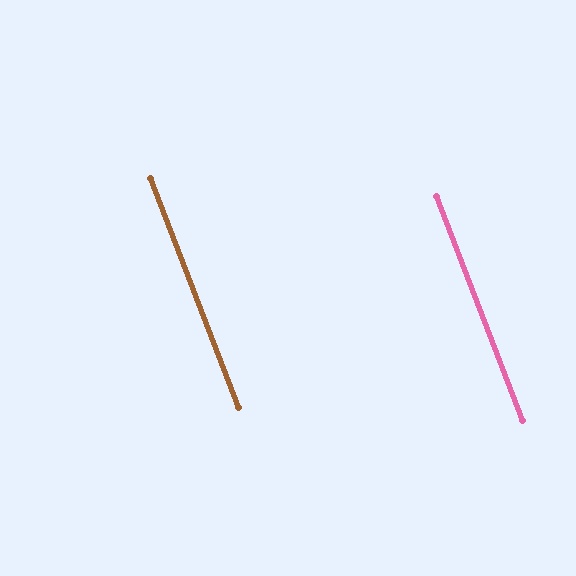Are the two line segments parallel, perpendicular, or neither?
Parallel — their directions differ by only 0.0°.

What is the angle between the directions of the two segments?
Approximately 0 degrees.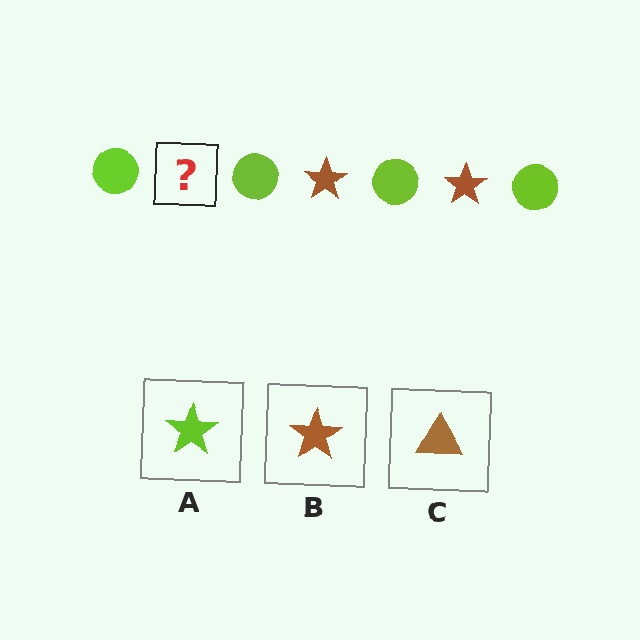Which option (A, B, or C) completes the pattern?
B.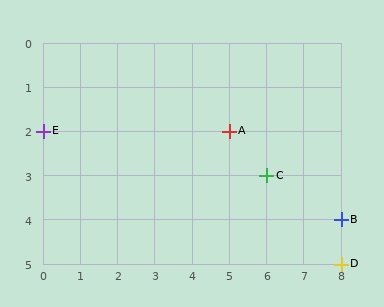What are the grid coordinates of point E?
Point E is at grid coordinates (0, 2).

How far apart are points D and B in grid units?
Points D and B are 1 row apart.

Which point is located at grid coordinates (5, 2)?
Point A is at (5, 2).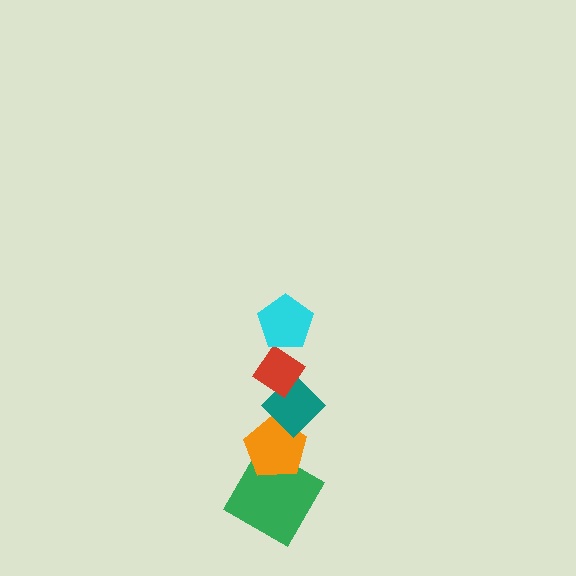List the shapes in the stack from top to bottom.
From top to bottom: the cyan pentagon, the red diamond, the teal diamond, the orange pentagon, the green diamond.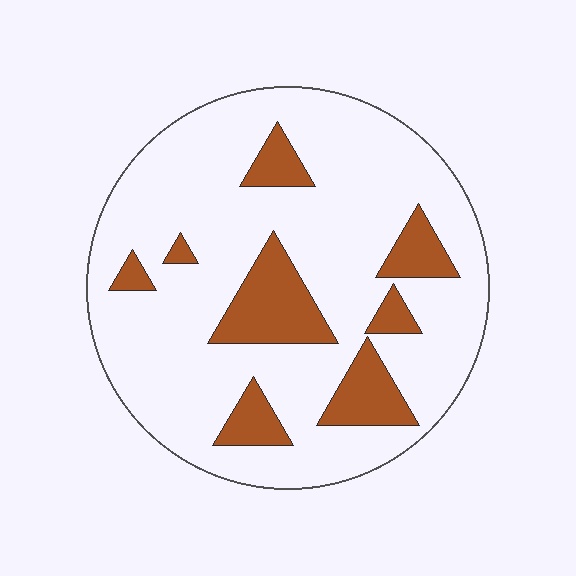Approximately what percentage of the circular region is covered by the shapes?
Approximately 20%.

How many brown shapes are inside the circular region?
8.